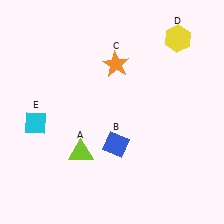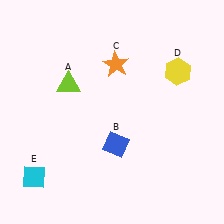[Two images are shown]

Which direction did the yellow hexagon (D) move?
The yellow hexagon (D) moved down.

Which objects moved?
The objects that moved are: the lime triangle (A), the yellow hexagon (D), the cyan diamond (E).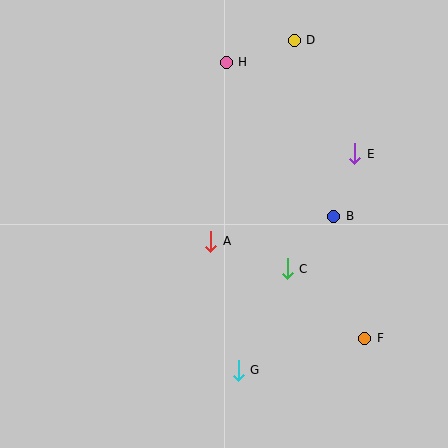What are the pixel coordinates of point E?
Point E is at (355, 154).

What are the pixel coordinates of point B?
Point B is at (334, 216).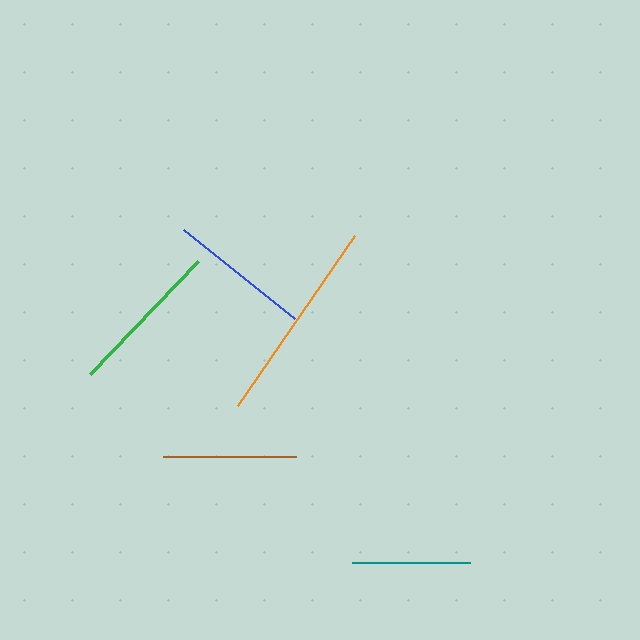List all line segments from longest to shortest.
From longest to shortest: orange, green, blue, brown, teal.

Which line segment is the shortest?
The teal line is the shortest at approximately 118 pixels.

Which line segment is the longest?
The orange line is the longest at approximately 207 pixels.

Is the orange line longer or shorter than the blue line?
The orange line is longer than the blue line.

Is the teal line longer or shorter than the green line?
The green line is longer than the teal line.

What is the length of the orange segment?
The orange segment is approximately 207 pixels long.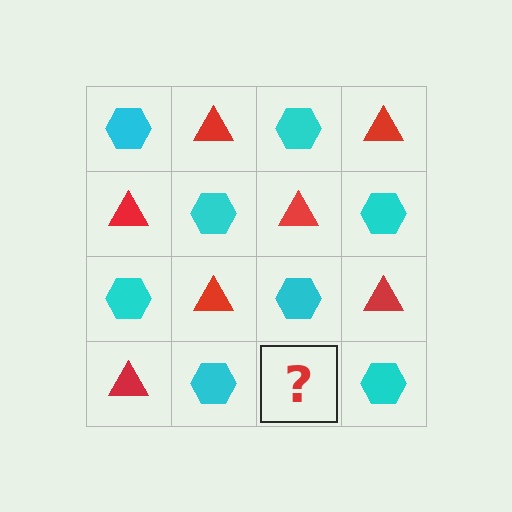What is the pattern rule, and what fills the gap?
The rule is that it alternates cyan hexagon and red triangle in a checkerboard pattern. The gap should be filled with a red triangle.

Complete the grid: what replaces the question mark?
The question mark should be replaced with a red triangle.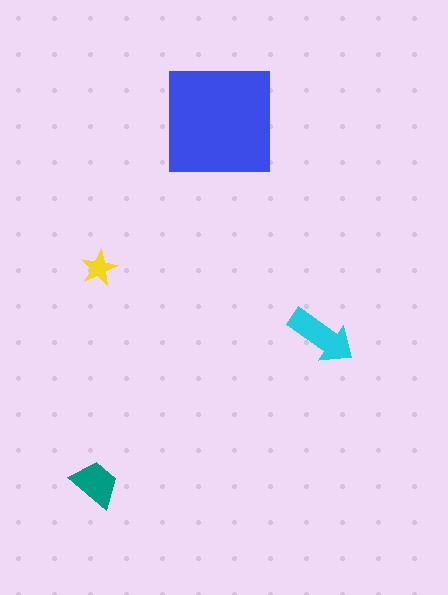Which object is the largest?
The blue square.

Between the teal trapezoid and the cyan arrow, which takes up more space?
The cyan arrow.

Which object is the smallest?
The yellow star.